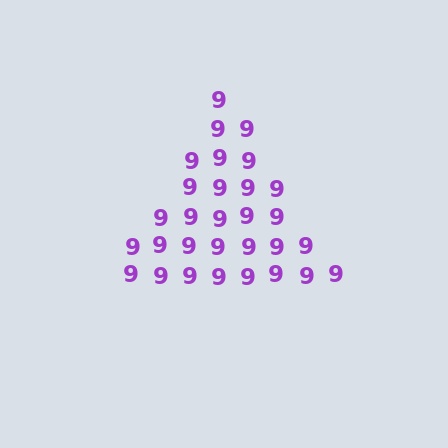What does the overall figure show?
The overall figure shows a triangle.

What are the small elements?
The small elements are digit 9's.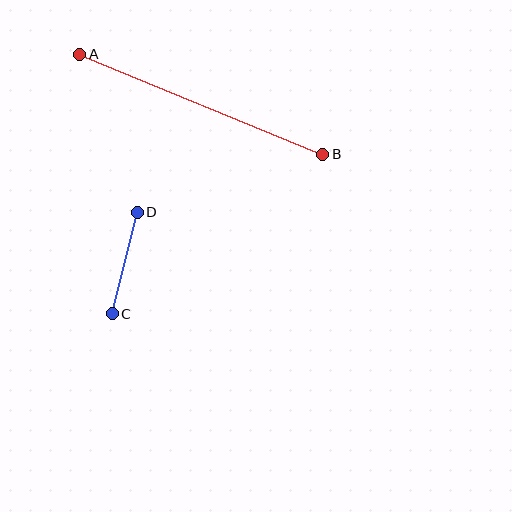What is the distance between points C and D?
The distance is approximately 105 pixels.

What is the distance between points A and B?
The distance is approximately 263 pixels.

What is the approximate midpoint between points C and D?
The midpoint is at approximately (125, 263) pixels.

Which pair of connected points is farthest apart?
Points A and B are farthest apart.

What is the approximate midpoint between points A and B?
The midpoint is at approximately (201, 104) pixels.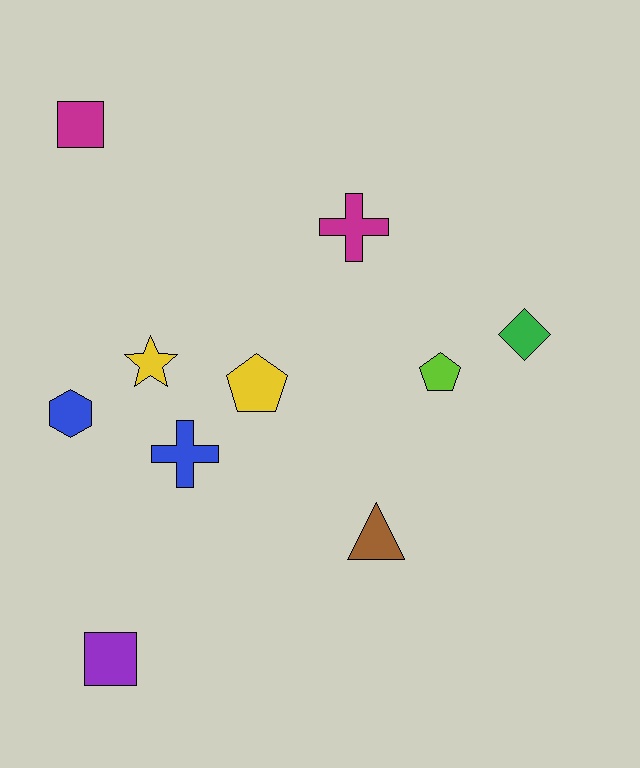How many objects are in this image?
There are 10 objects.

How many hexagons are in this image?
There is 1 hexagon.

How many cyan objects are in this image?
There are no cyan objects.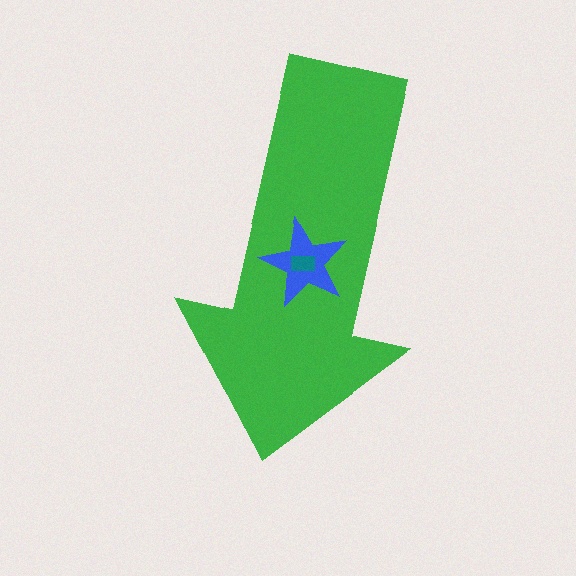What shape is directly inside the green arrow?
The blue star.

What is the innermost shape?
The teal rectangle.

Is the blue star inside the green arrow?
Yes.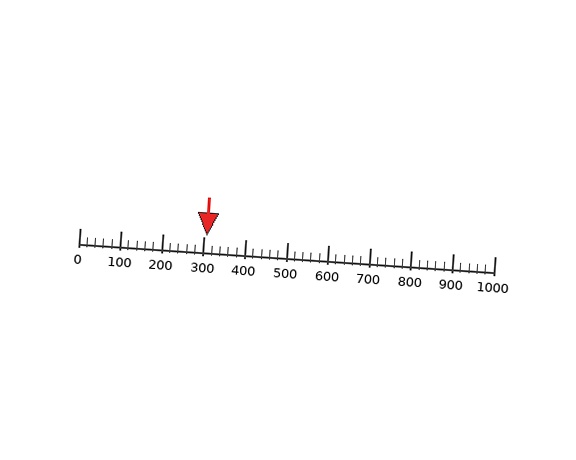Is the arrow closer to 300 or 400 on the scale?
The arrow is closer to 300.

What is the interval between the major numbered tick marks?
The major tick marks are spaced 100 units apart.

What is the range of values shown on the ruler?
The ruler shows values from 0 to 1000.